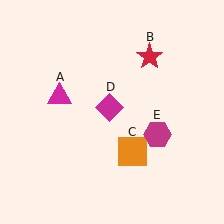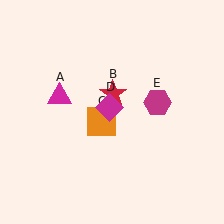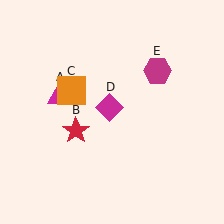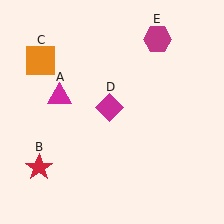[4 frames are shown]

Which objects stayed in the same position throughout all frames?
Magenta triangle (object A) and magenta diamond (object D) remained stationary.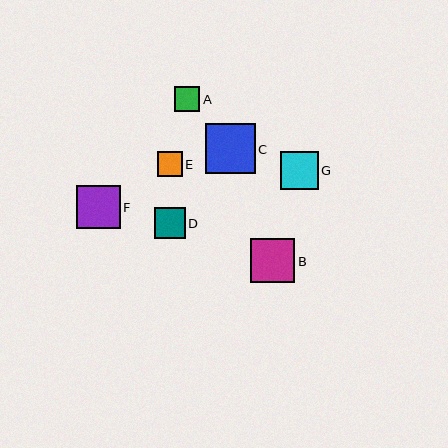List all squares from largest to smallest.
From largest to smallest: C, B, F, G, D, E, A.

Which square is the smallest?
Square A is the smallest with a size of approximately 25 pixels.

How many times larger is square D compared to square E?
Square D is approximately 1.2 times the size of square E.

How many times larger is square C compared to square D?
Square C is approximately 1.6 times the size of square D.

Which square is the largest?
Square C is the largest with a size of approximately 50 pixels.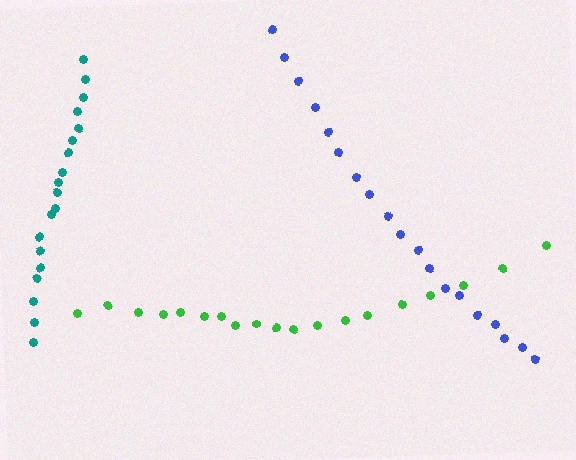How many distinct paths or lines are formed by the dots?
There are 3 distinct paths.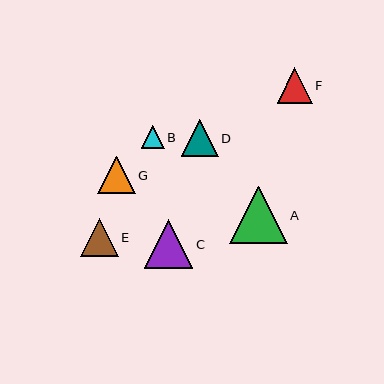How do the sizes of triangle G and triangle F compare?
Triangle G and triangle F are approximately the same size.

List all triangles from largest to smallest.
From largest to smallest: A, C, E, G, D, F, B.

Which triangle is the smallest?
Triangle B is the smallest with a size of approximately 23 pixels.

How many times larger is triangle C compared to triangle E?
Triangle C is approximately 1.3 times the size of triangle E.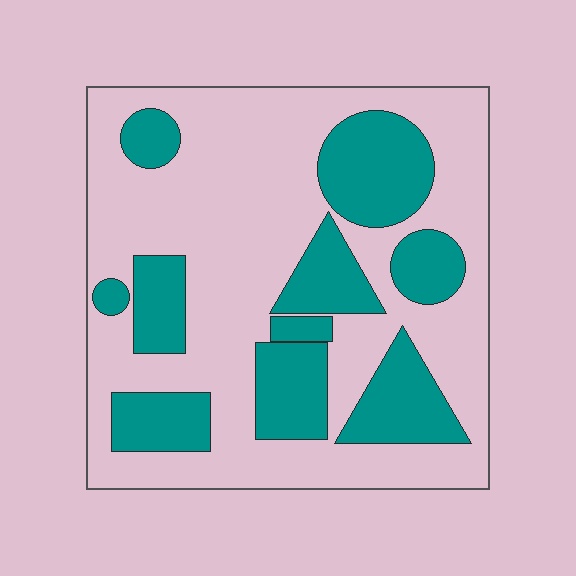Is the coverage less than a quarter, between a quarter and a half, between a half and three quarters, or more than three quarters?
Between a quarter and a half.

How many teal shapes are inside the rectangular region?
10.